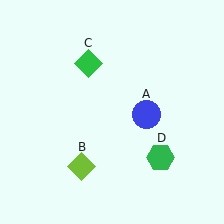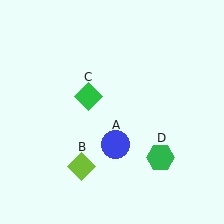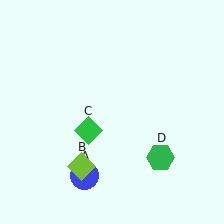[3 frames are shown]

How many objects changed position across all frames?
2 objects changed position: blue circle (object A), green diamond (object C).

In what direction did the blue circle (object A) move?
The blue circle (object A) moved down and to the left.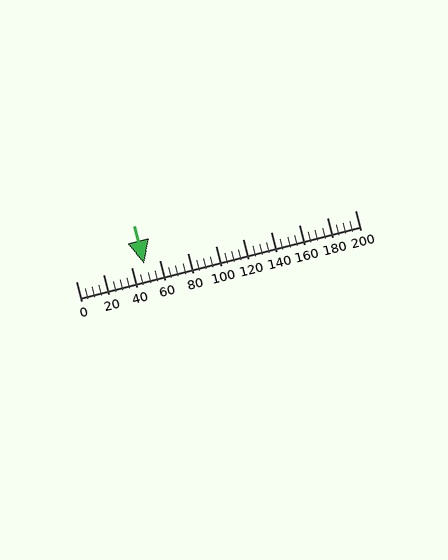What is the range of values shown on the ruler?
The ruler shows values from 0 to 200.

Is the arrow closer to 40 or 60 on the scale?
The arrow is closer to 40.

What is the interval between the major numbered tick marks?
The major tick marks are spaced 20 units apart.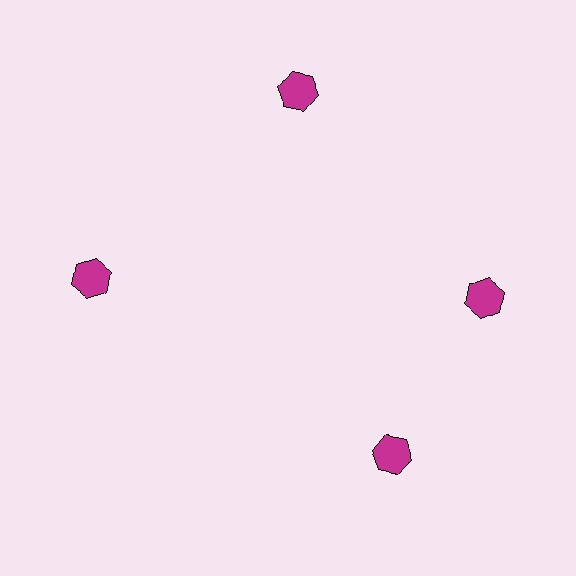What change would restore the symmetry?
The symmetry would be restored by rotating it back into even spacing with its neighbors so that all 4 hexagons sit at equal angles and equal distance from the center.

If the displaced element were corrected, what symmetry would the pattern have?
It would have 4-fold rotational symmetry — the pattern would map onto itself every 90 degrees.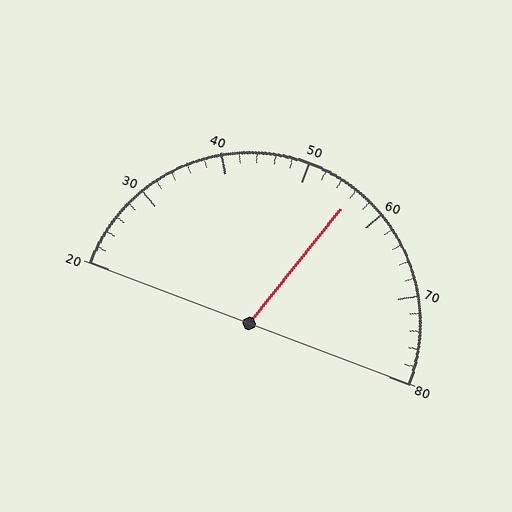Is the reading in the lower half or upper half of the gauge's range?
The reading is in the upper half of the range (20 to 80).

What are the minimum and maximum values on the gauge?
The gauge ranges from 20 to 80.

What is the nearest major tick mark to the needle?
The nearest major tick mark is 60.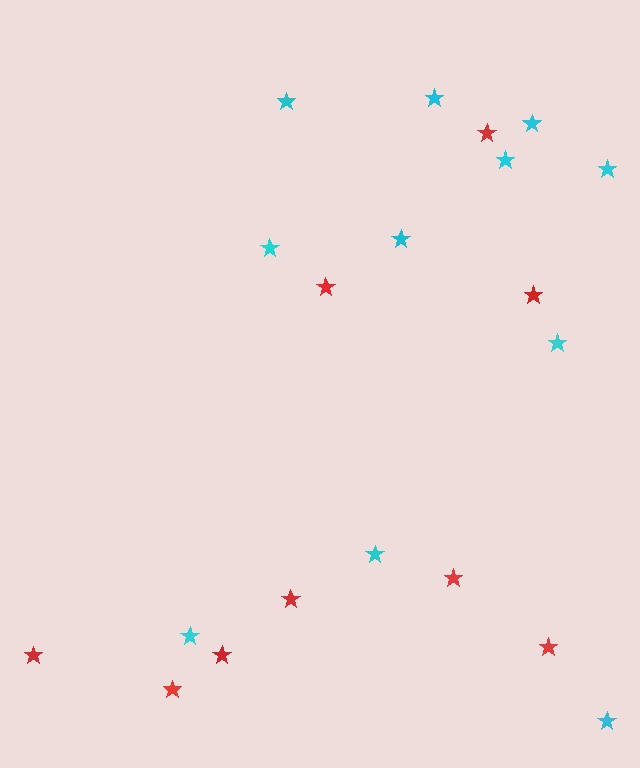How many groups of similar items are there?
There are 2 groups: one group of red stars (9) and one group of cyan stars (11).